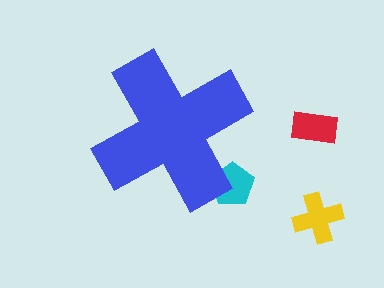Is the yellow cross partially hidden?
No, the yellow cross is fully visible.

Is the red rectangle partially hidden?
No, the red rectangle is fully visible.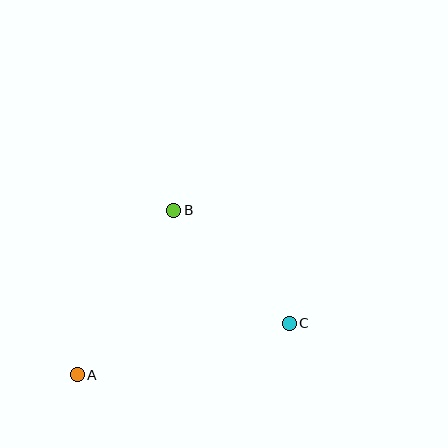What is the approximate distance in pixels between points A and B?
The distance between A and B is approximately 191 pixels.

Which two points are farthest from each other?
Points A and C are farthest from each other.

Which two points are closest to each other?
Points B and C are closest to each other.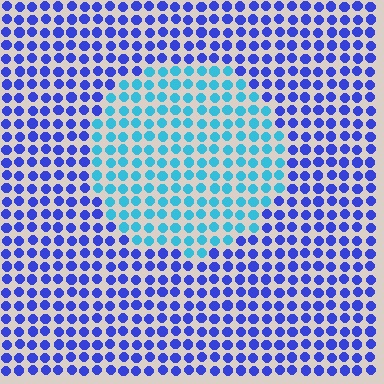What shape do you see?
I see a circle.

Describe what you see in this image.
The image is filled with small blue elements in a uniform arrangement. A circle-shaped region is visible where the elements are tinted to a slightly different hue, forming a subtle color boundary.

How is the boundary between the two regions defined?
The boundary is defined purely by a slight shift in hue (about 46 degrees). Spacing, size, and orientation are identical on both sides.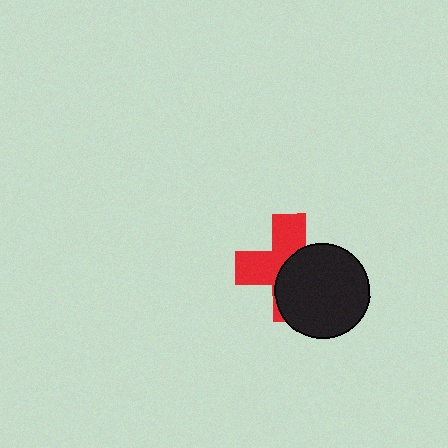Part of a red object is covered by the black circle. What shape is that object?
It is a cross.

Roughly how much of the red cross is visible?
About half of it is visible (roughly 49%).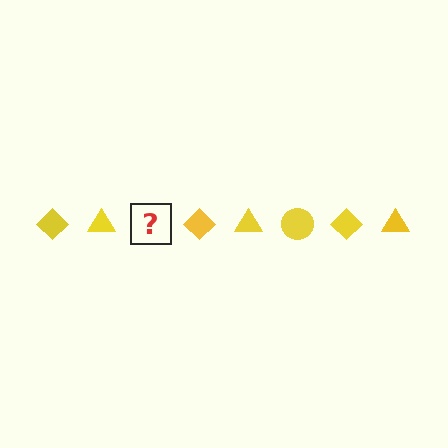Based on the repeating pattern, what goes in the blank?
The blank should be a yellow circle.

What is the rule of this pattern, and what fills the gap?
The rule is that the pattern cycles through diamond, triangle, circle shapes in yellow. The gap should be filled with a yellow circle.